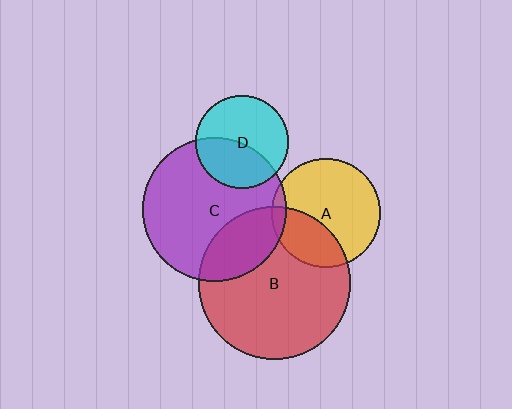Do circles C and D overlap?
Yes.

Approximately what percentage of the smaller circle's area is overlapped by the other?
Approximately 40%.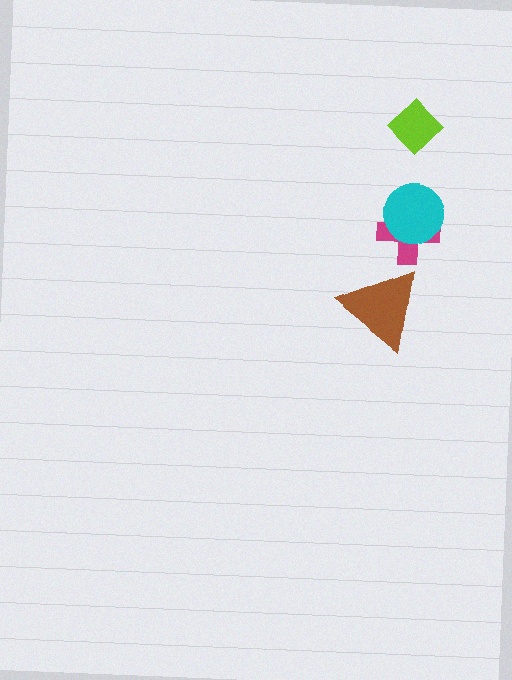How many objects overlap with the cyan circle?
1 object overlaps with the cyan circle.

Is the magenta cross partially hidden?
Yes, it is partially covered by another shape.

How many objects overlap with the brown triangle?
0 objects overlap with the brown triangle.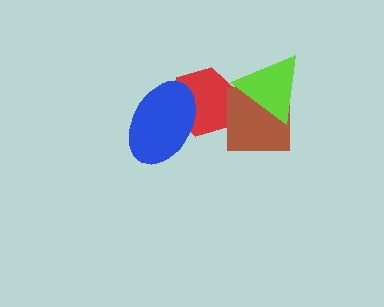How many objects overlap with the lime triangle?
1 object overlaps with the lime triangle.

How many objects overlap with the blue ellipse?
1 object overlaps with the blue ellipse.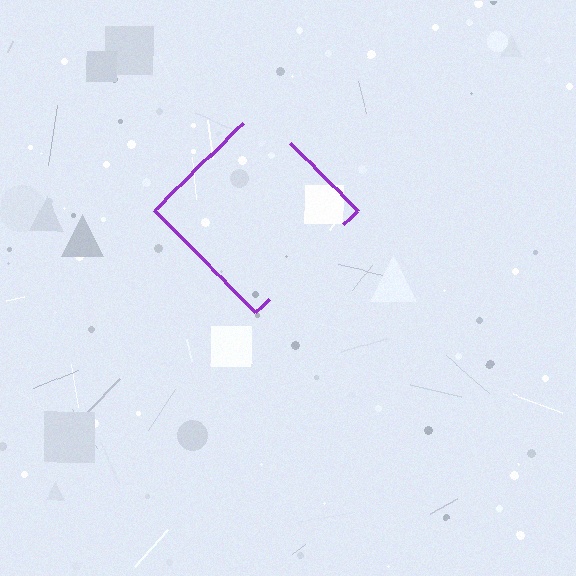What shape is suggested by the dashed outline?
The dashed outline suggests a diamond.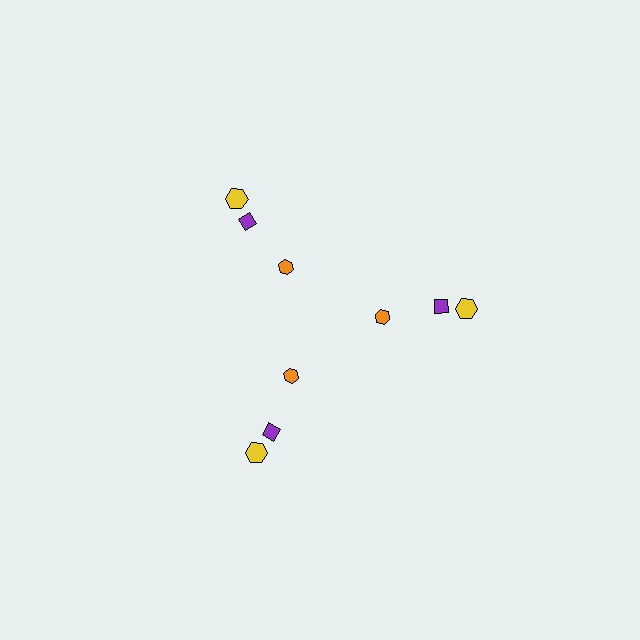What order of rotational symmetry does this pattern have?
This pattern has 3-fold rotational symmetry.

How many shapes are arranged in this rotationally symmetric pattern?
There are 9 shapes, arranged in 3 groups of 3.